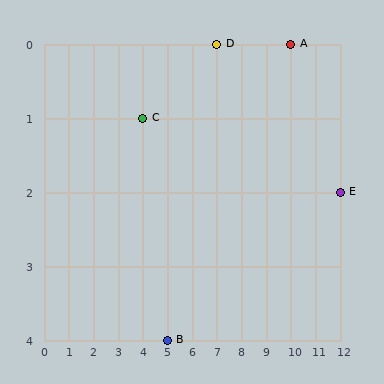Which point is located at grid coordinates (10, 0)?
Point A is at (10, 0).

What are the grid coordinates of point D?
Point D is at grid coordinates (7, 0).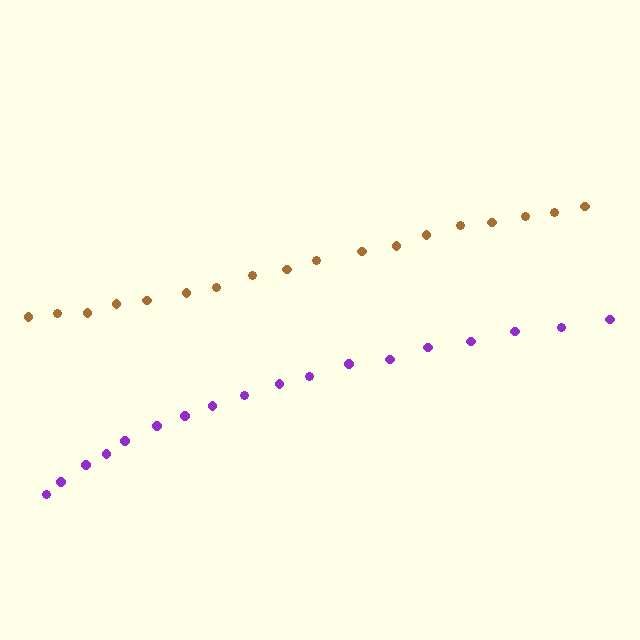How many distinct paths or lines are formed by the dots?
There are 2 distinct paths.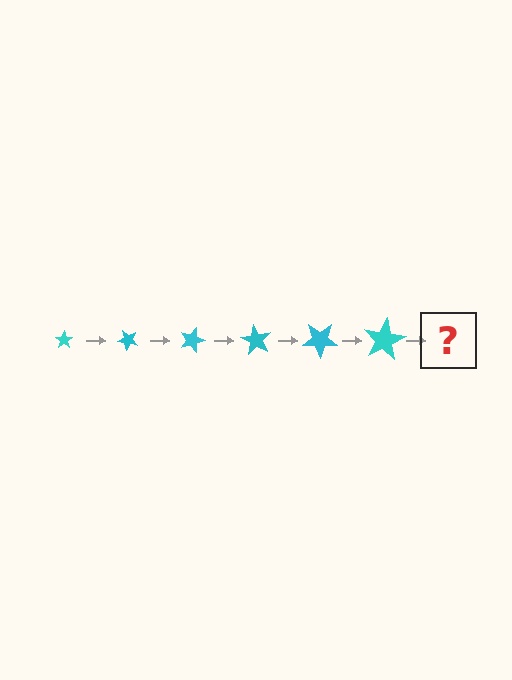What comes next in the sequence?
The next element should be a star, larger than the previous one and rotated 270 degrees from the start.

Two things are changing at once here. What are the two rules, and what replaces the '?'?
The two rules are that the star grows larger each step and it rotates 45 degrees each step. The '?' should be a star, larger than the previous one and rotated 270 degrees from the start.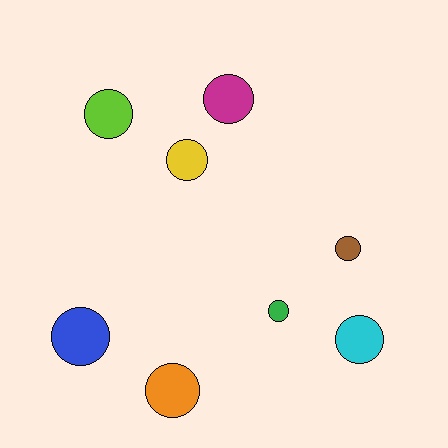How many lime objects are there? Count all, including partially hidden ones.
There is 1 lime object.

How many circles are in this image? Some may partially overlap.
There are 8 circles.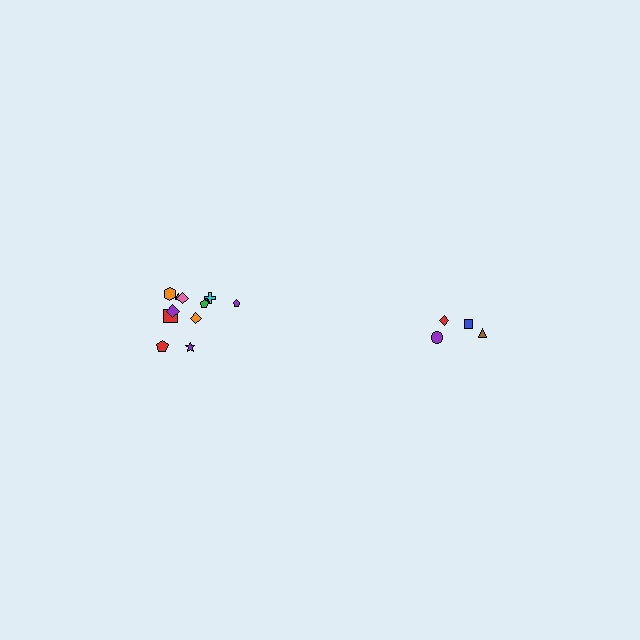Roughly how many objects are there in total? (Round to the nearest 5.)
Roughly 15 objects in total.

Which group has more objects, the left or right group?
The left group.